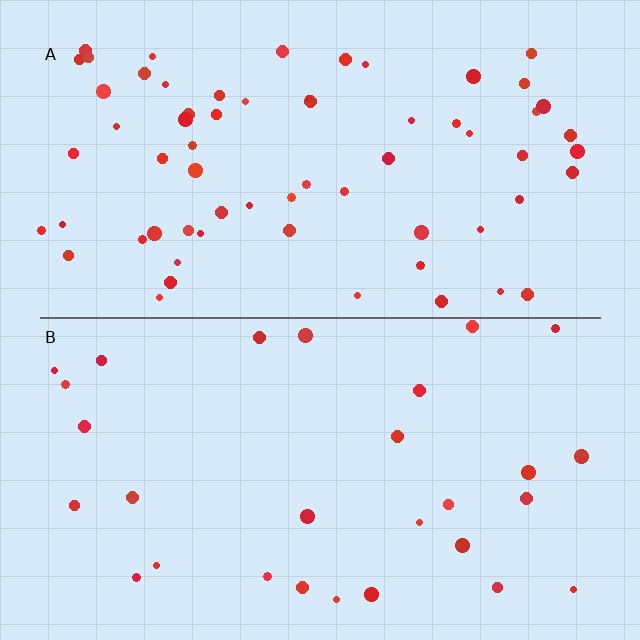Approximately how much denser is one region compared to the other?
Approximately 2.2× — region A over region B.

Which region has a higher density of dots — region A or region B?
A (the top).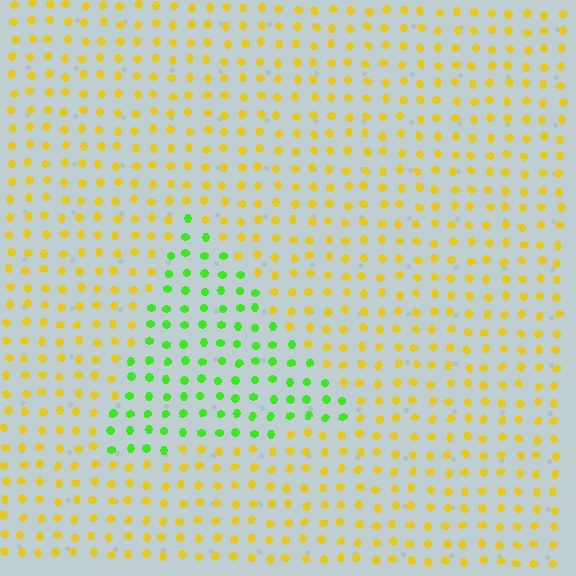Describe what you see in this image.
The image is filled with small yellow elements in a uniform arrangement. A triangle-shaped region is visible where the elements are tinted to a slightly different hue, forming a subtle color boundary.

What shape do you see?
I see a triangle.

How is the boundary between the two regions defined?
The boundary is defined purely by a slight shift in hue (about 61 degrees). Spacing, size, and orientation are identical on both sides.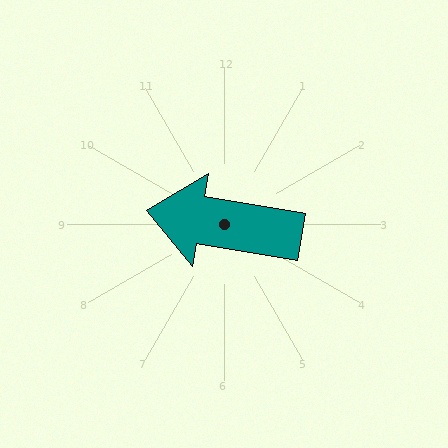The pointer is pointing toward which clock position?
Roughly 9 o'clock.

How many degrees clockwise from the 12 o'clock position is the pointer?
Approximately 280 degrees.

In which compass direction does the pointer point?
West.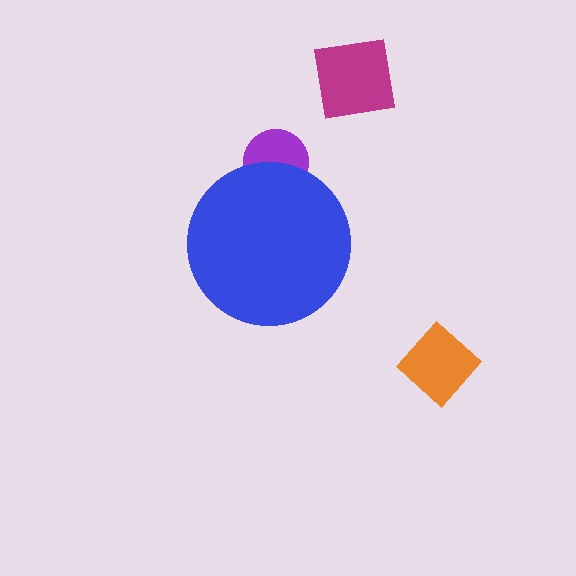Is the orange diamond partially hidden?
No, the orange diamond is fully visible.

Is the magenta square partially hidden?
No, the magenta square is fully visible.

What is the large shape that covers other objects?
A blue circle.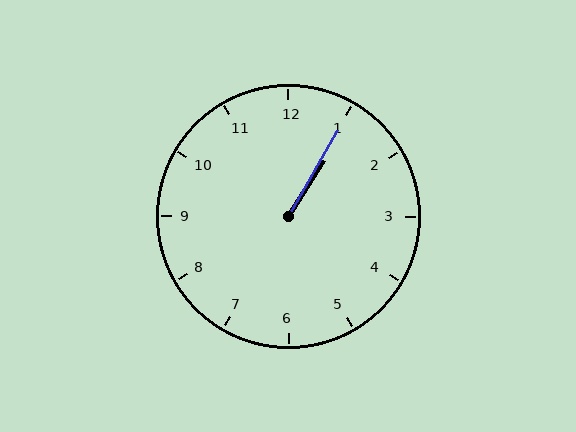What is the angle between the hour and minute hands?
Approximately 2 degrees.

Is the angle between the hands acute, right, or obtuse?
It is acute.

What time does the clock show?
1:05.